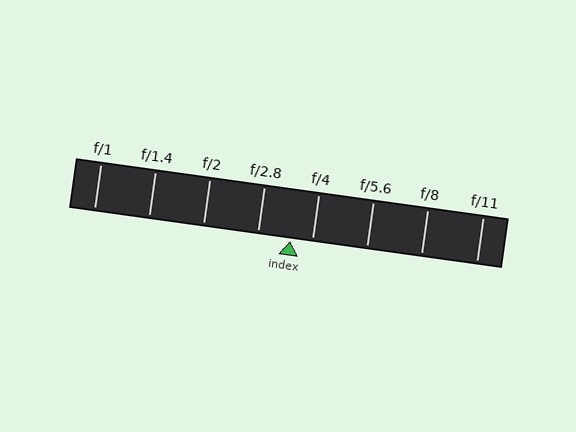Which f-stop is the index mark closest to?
The index mark is closest to f/4.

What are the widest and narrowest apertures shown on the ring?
The widest aperture shown is f/1 and the narrowest is f/11.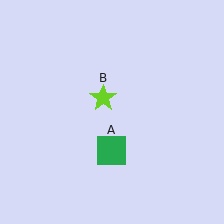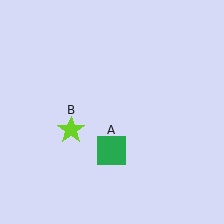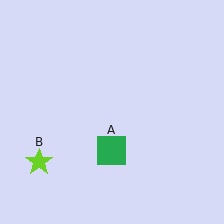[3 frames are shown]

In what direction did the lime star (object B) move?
The lime star (object B) moved down and to the left.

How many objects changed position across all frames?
1 object changed position: lime star (object B).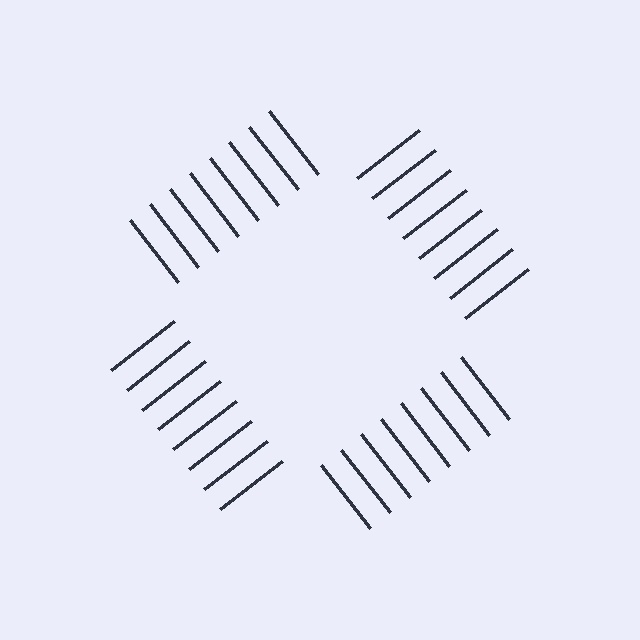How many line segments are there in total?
32 — 8 along each of the 4 edges.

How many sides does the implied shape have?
4 sides — the line-ends trace a square.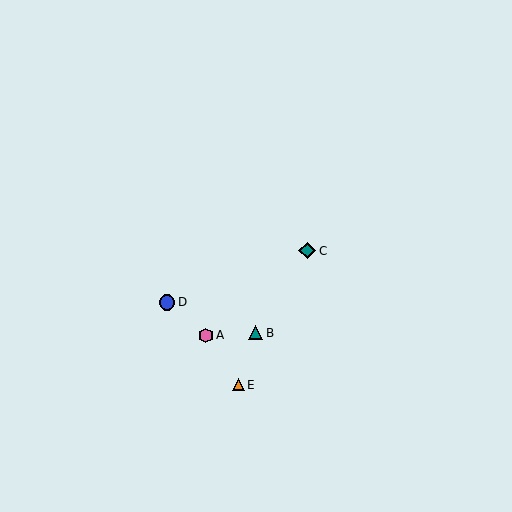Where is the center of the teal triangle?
The center of the teal triangle is at (256, 333).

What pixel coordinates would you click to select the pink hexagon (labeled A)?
Click at (206, 335) to select the pink hexagon A.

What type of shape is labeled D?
Shape D is a blue circle.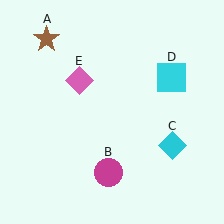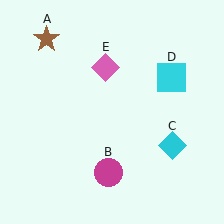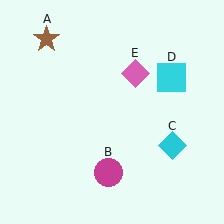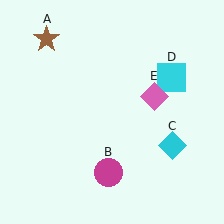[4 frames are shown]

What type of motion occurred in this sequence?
The pink diamond (object E) rotated clockwise around the center of the scene.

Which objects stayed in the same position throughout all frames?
Brown star (object A) and magenta circle (object B) and cyan diamond (object C) and cyan square (object D) remained stationary.